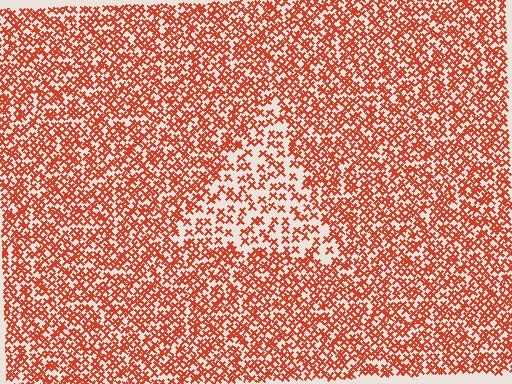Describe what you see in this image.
The image contains small red elements arranged at two different densities. A triangle-shaped region is visible where the elements are less densely packed than the surrounding area.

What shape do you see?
I see a triangle.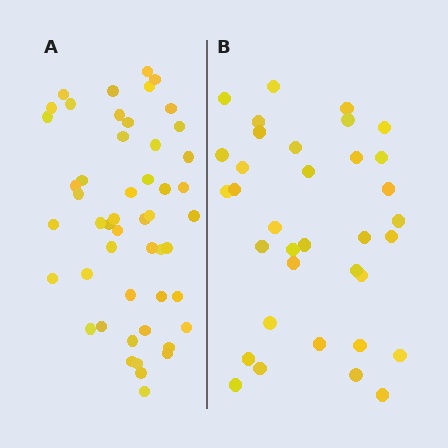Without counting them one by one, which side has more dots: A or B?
Region A (the left region) has more dots.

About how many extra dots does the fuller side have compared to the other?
Region A has approximately 15 more dots than region B.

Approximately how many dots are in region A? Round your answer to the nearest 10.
About 50 dots.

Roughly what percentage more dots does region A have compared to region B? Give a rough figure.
About 45% more.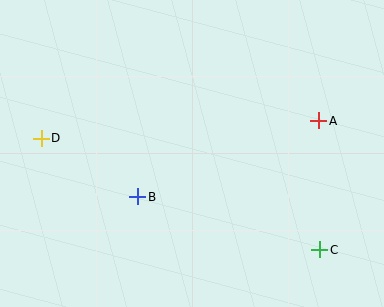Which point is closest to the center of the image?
Point B at (138, 197) is closest to the center.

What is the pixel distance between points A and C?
The distance between A and C is 129 pixels.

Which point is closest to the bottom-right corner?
Point C is closest to the bottom-right corner.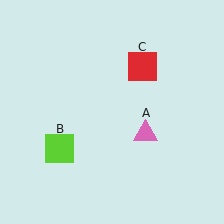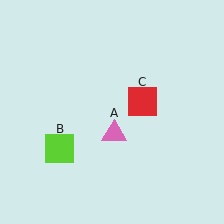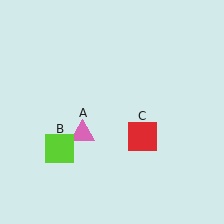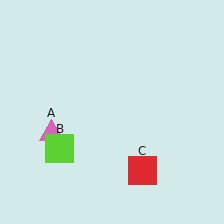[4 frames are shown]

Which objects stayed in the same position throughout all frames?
Lime square (object B) remained stationary.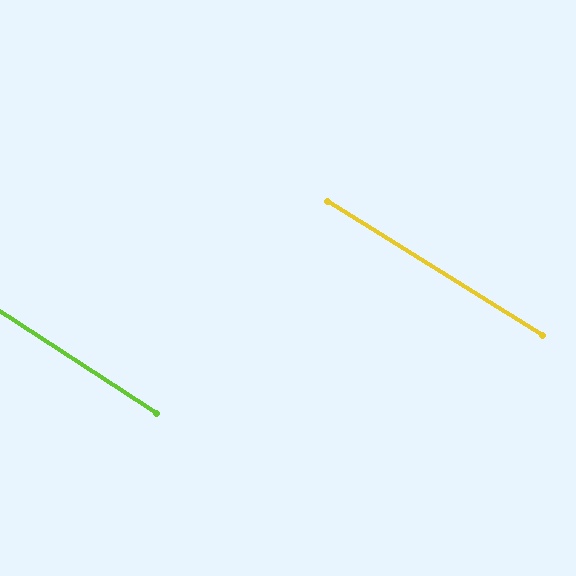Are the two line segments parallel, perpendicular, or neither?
Parallel — their directions differ by only 1.2°.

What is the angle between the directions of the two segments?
Approximately 1 degree.